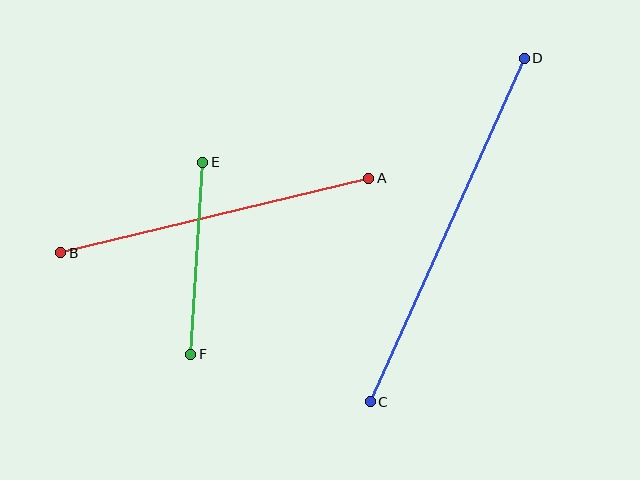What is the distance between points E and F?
The distance is approximately 192 pixels.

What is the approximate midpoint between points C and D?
The midpoint is at approximately (447, 230) pixels.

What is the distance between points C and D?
The distance is approximately 377 pixels.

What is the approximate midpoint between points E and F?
The midpoint is at approximately (197, 258) pixels.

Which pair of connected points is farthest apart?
Points C and D are farthest apart.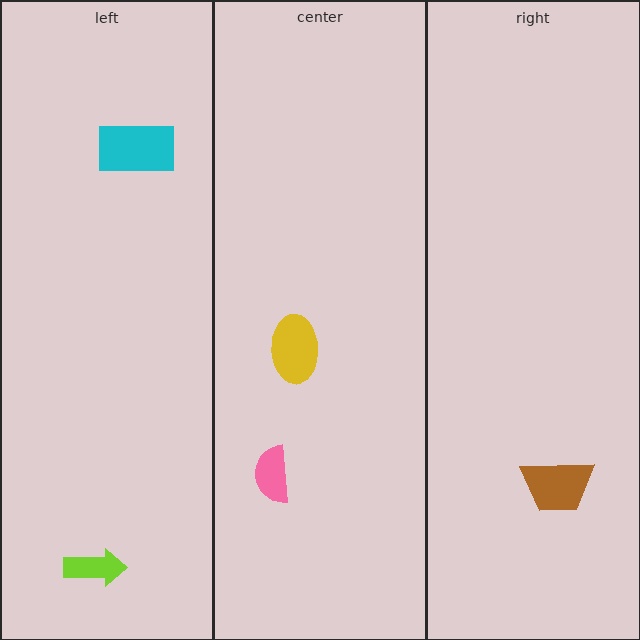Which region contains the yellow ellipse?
The center region.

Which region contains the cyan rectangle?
The left region.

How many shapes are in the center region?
2.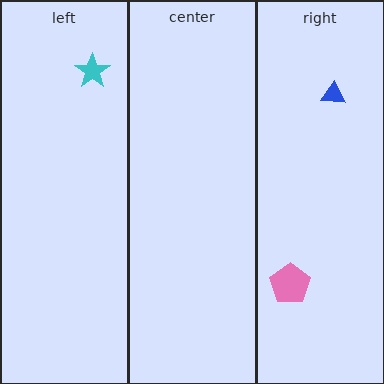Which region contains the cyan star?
The left region.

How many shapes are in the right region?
2.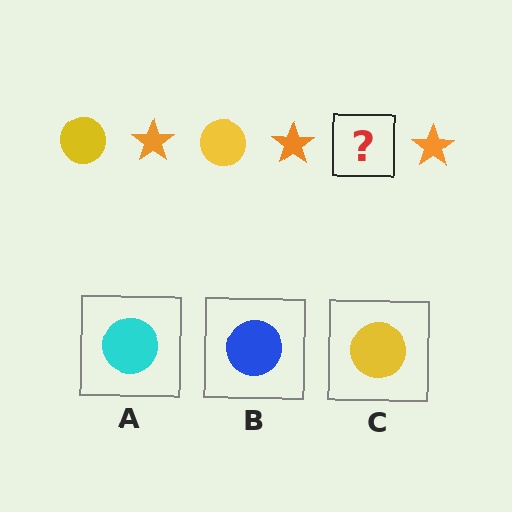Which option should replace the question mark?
Option C.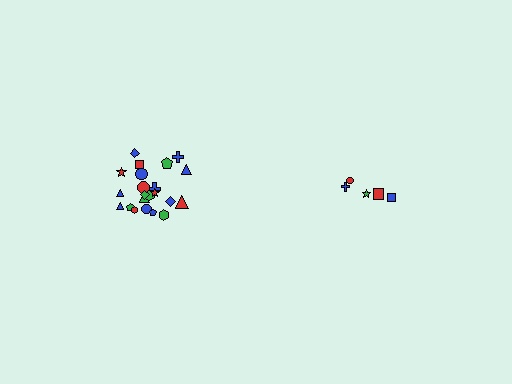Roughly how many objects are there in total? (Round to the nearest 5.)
Roughly 25 objects in total.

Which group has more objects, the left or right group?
The left group.